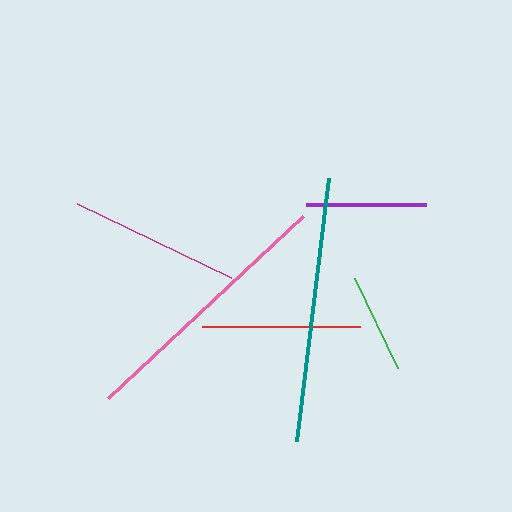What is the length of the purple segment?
The purple segment is approximately 120 pixels long.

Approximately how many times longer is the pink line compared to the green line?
The pink line is approximately 2.7 times the length of the green line.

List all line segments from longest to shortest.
From longest to shortest: pink, teal, magenta, red, purple, green.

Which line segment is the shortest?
The green line is the shortest at approximately 99 pixels.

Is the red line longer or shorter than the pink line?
The pink line is longer than the red line.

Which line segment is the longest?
The pink line is the longest at approximately 267 pixels.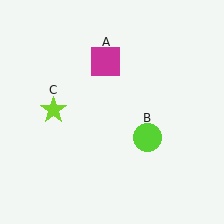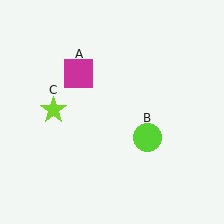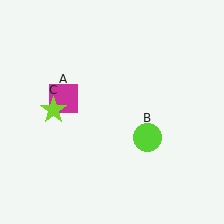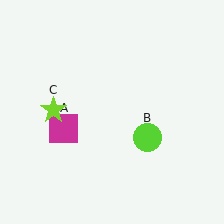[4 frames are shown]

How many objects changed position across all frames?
1 object changed position: magenta square (object A).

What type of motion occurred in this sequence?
The magenta square (object A) rotated counterclockwise around the center of the scene.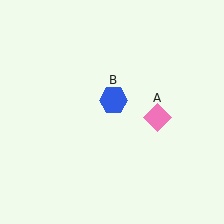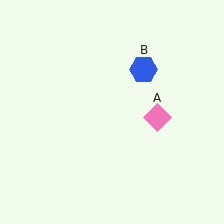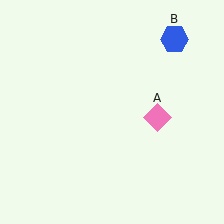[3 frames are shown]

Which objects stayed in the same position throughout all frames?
Pink diamond (object A) remained stationary.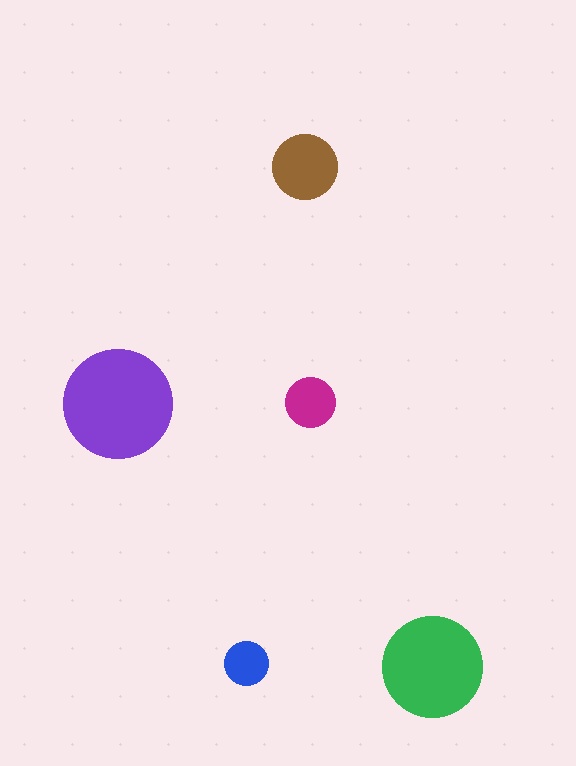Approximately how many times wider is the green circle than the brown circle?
About 1.5 times wider.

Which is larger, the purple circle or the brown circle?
The purple one.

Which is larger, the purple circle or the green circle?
The purple one.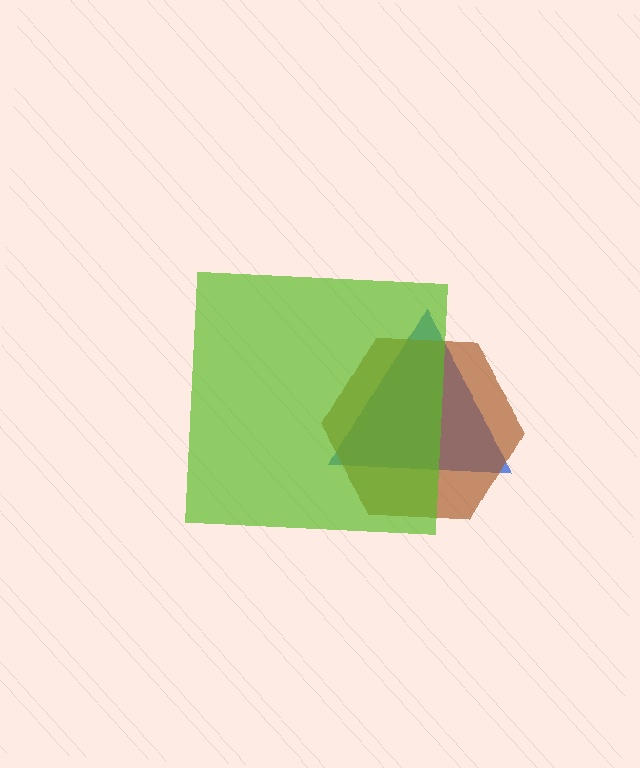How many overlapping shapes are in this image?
There are 3 overlapping shapes in the image.